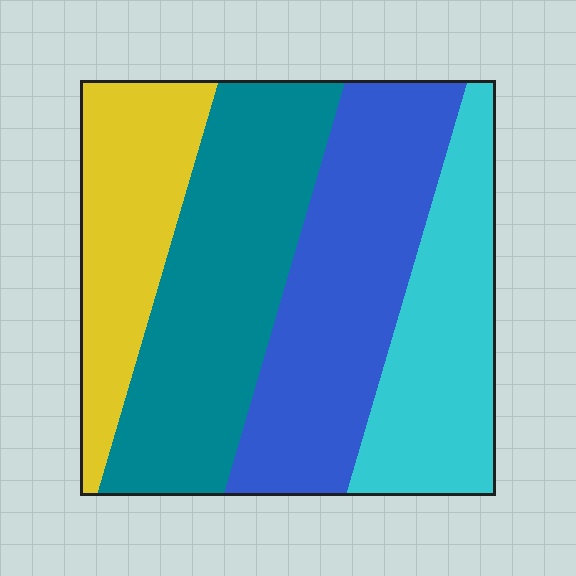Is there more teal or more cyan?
Teal.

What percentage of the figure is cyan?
Cyan covers about 20% of the figure.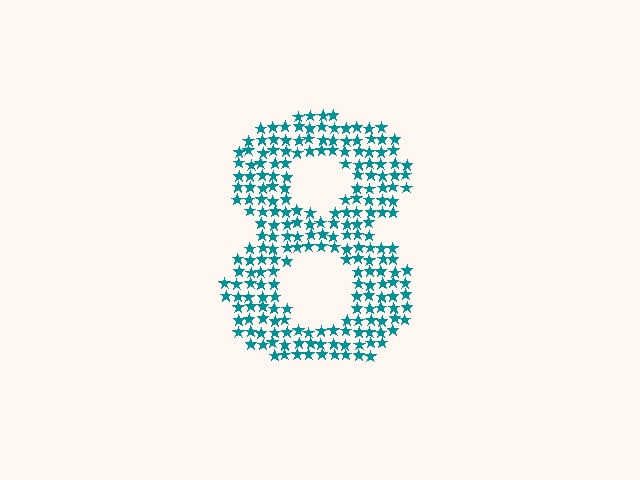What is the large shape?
The large shape is the digit 8.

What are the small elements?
The small elements are stars.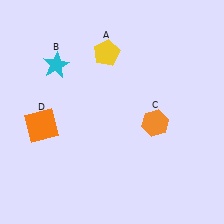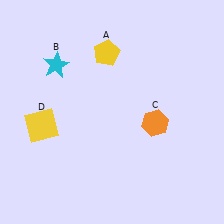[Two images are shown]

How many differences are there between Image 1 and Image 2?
There is 1 difference between the two images.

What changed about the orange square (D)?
In Image 1, D is orange. In Image 2, it changed to yellow.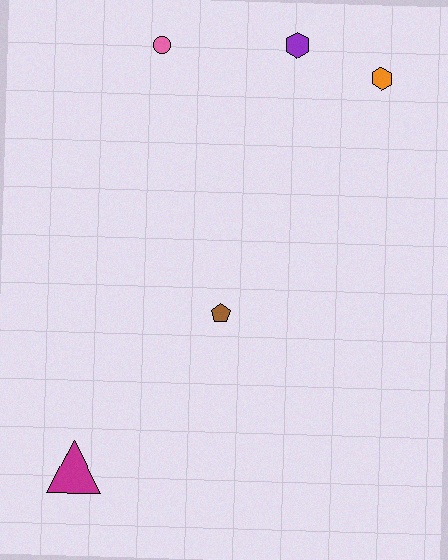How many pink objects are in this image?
There is 1 pink object.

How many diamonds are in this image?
There are no diamonds.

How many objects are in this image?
There are 5 objects.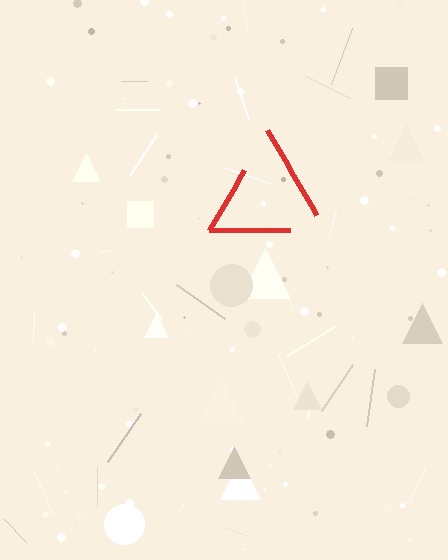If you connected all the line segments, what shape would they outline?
They would outline a triangle.